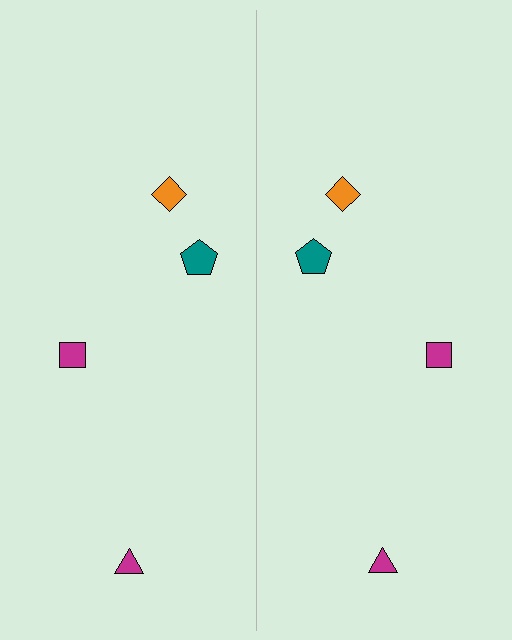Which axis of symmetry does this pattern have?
The pattern has a vertical axis of symmetry running through the center of the image.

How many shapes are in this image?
There are 8 shapes in this image.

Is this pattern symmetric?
Yes, this pattern has bilateral (reflection) symmetry.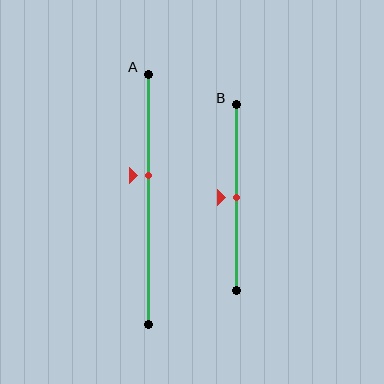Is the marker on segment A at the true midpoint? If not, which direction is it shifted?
No, the marker on segment A is shifted upward by about 9% of the segment length.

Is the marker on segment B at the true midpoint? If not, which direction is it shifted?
Yes, the marker on segment B is at the true midpoint.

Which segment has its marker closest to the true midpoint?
Segment B has its marker closest to the true midpoint.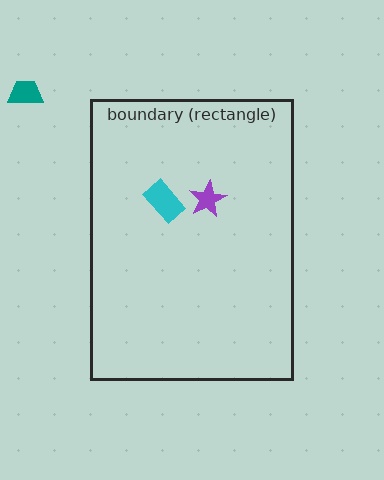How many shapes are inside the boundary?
2 inside, 1 outside.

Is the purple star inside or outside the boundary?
Inside.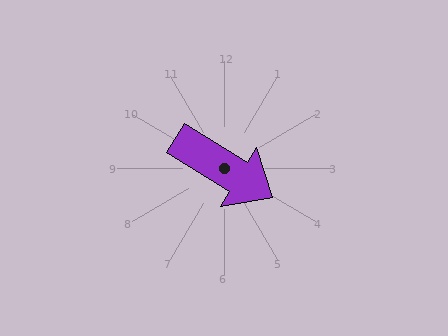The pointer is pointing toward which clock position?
Roughly 4 o'clock.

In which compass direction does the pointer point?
Southeast.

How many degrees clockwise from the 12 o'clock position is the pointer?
Approximately 122 degrees.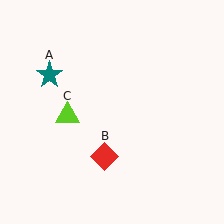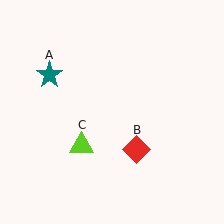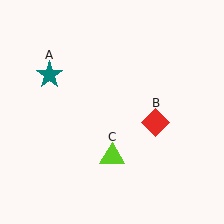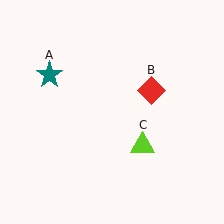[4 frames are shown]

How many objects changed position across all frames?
2 objects changed position: red diamond (object B), lime triangle (object C).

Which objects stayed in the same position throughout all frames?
Teal star (object A) remained stationary.